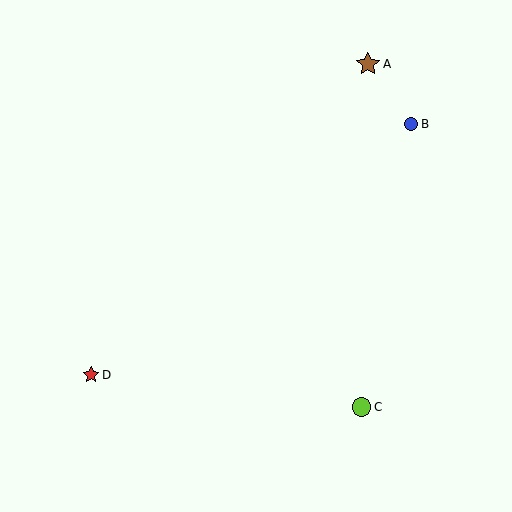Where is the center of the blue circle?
The center of the blue circle is at (411, 124).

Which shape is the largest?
The brown star (labeled A) is the largest.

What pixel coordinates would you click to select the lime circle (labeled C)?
Click at (361, 407) to select the lime circle C.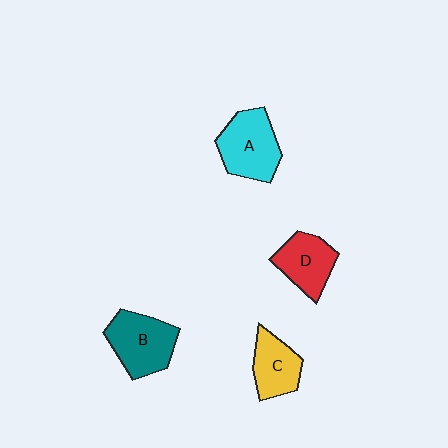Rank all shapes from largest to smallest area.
From largest to smallest: A (cyan), B (teal), D (red), C (yellow).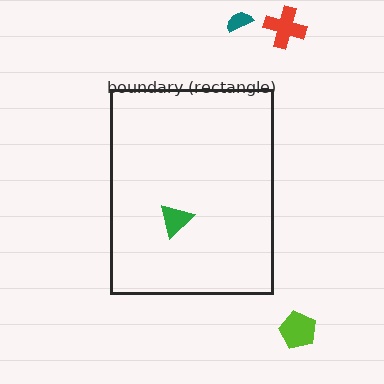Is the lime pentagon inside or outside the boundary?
Outside.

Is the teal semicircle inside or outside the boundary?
Outside.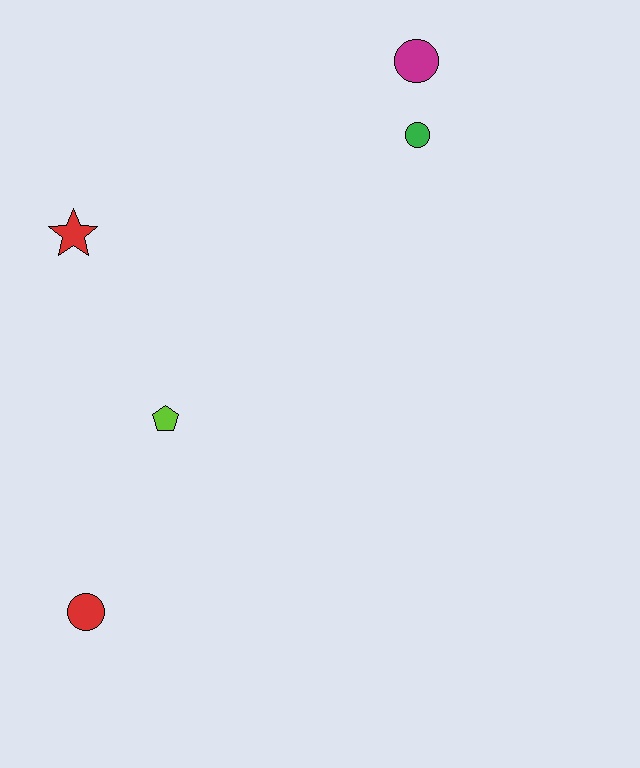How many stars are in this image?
There is 1 star.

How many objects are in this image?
There are 5 objects.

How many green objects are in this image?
There is 1 green object.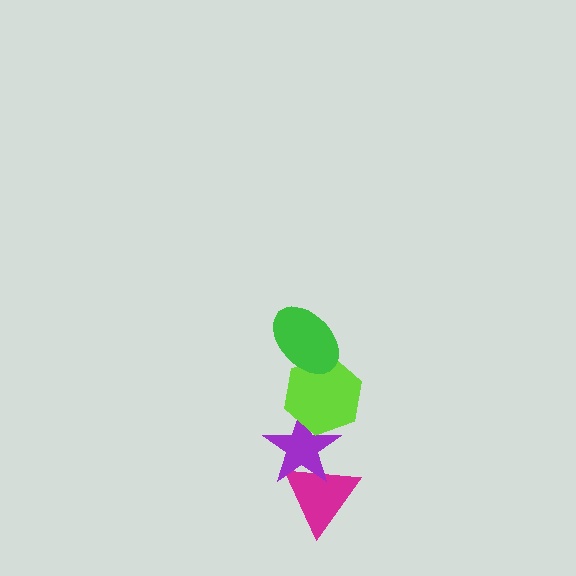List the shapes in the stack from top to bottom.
From top to bottom: the green ellipse, the lime hexagon, the purple star, the magenta triangle.